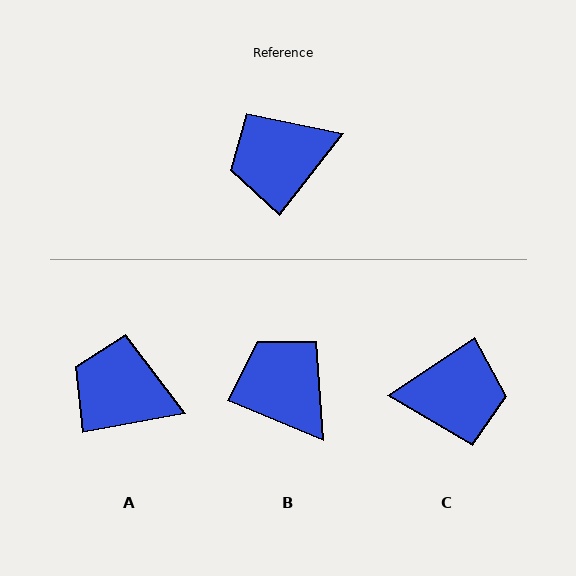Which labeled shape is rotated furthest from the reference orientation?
C, about 161 degrees away.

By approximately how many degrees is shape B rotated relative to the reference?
Approximately 75 degrees clockwise.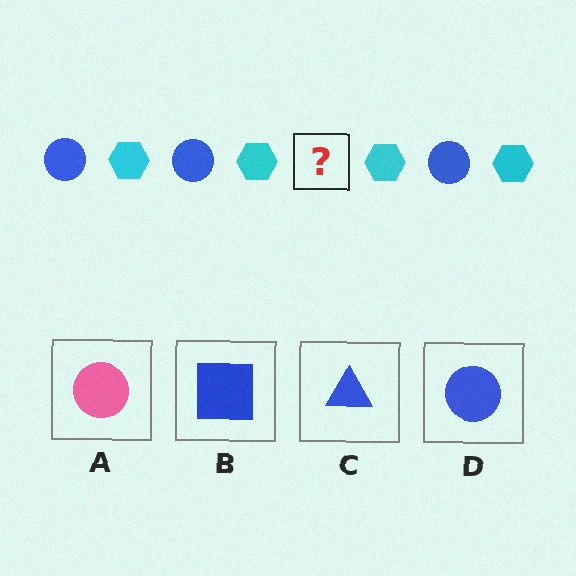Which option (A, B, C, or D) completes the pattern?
D.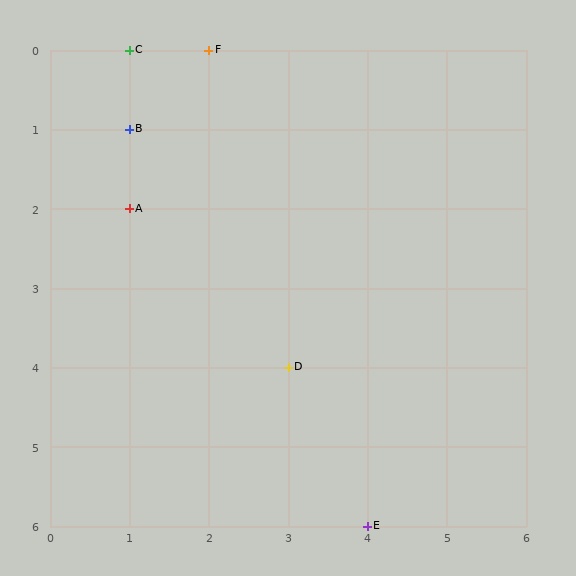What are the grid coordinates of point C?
Point C is at grid coordinates (1, 0).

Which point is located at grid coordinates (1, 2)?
Point A is at (1, 2).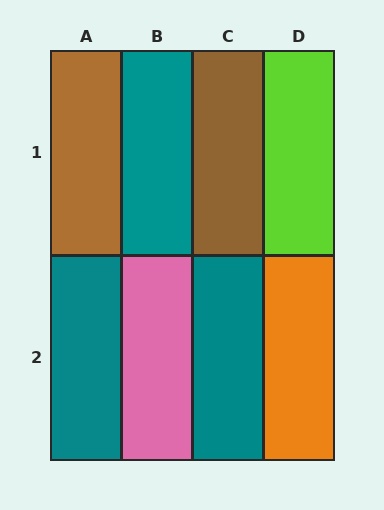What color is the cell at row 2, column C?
Teal.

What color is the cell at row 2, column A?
Teal.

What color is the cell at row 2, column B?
Pink.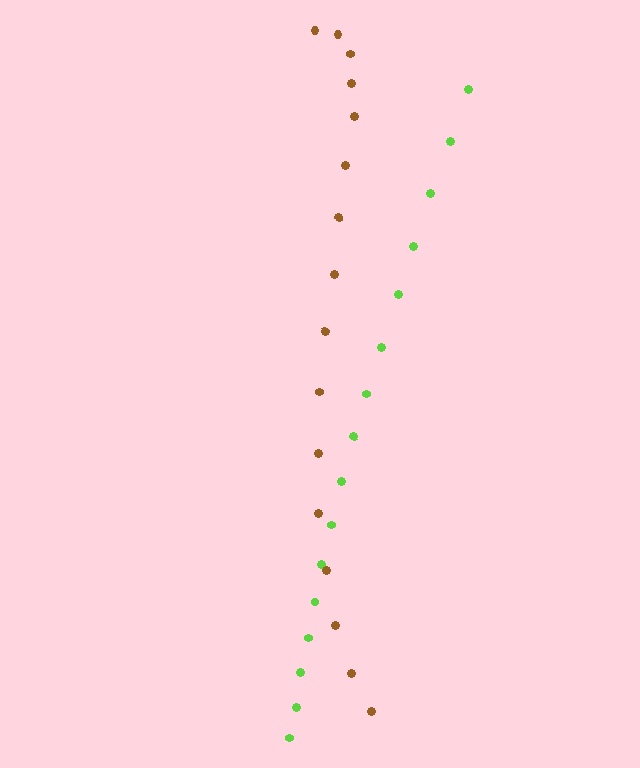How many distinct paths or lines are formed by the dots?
There are 2 distinct paths.